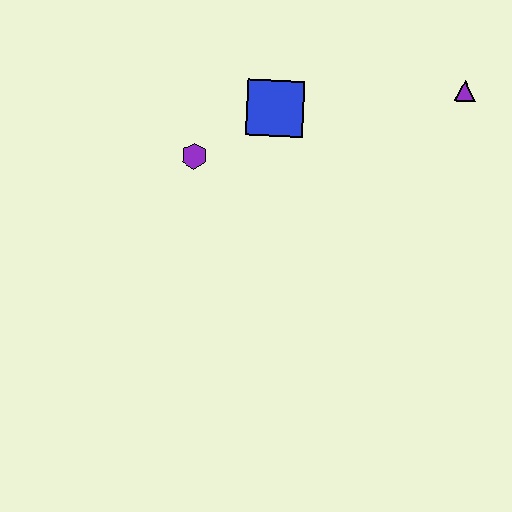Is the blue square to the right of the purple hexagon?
Yes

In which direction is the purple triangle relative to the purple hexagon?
The purple triangle is to the right of the purple hexagon.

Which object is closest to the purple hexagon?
The blue square is closest to the purple hexagon.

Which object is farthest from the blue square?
The purple triangle is farthest from the blue square.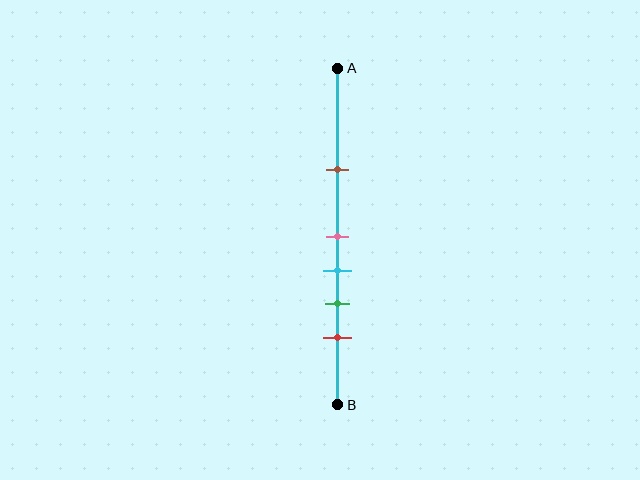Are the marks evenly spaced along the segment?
No, the marks are not evenly spaced.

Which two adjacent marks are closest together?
The pink and cyan marks are the closest adjacent pair.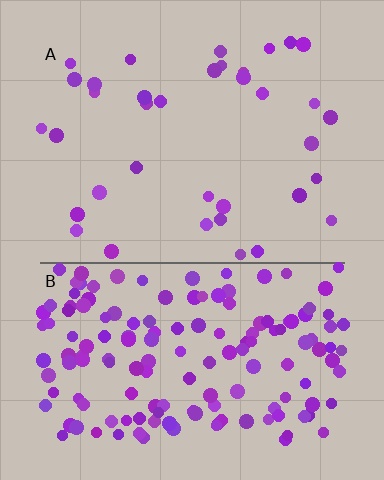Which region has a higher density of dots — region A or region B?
B (the bottom).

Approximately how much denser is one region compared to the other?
Approximately 4.3× — region B over region A.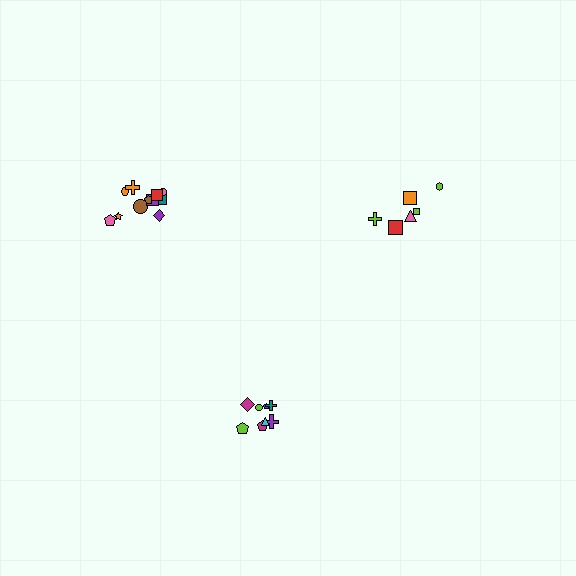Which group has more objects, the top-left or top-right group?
The top-left group.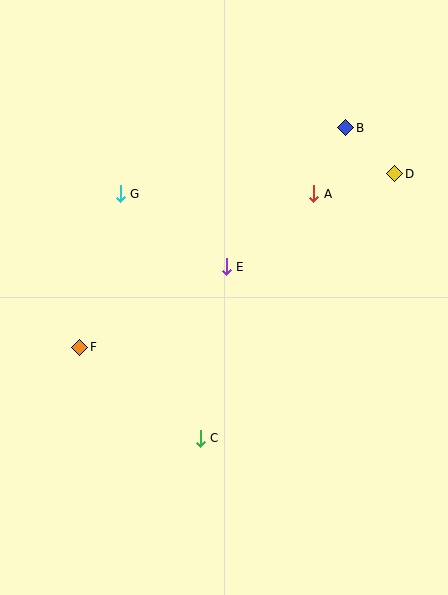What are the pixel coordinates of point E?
Point E is at (226, 267).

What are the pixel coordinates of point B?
Point B is at (346, 128).